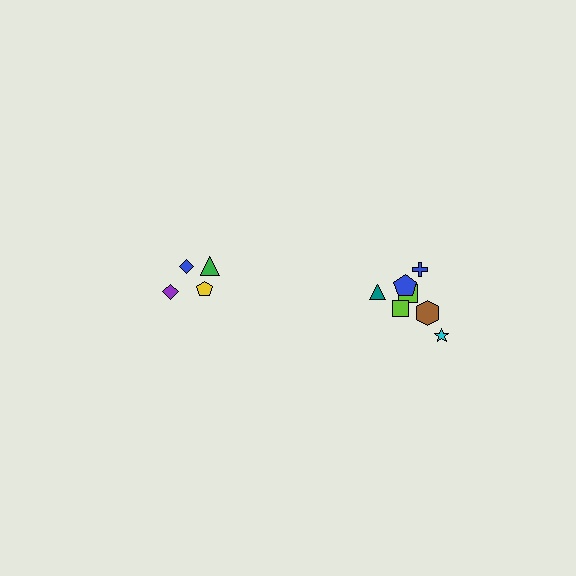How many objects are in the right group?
There are 7 objects.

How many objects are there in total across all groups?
There are 11 objects.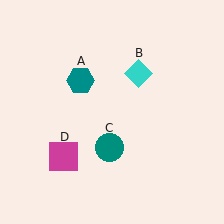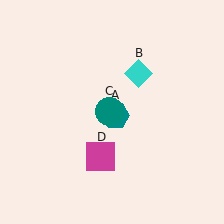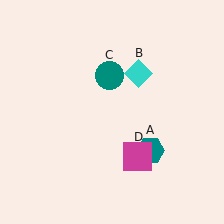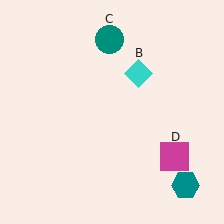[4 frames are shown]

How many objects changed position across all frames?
3 objects changed position: teal hexagon (object A), teal circle (object C), magenta square (object D).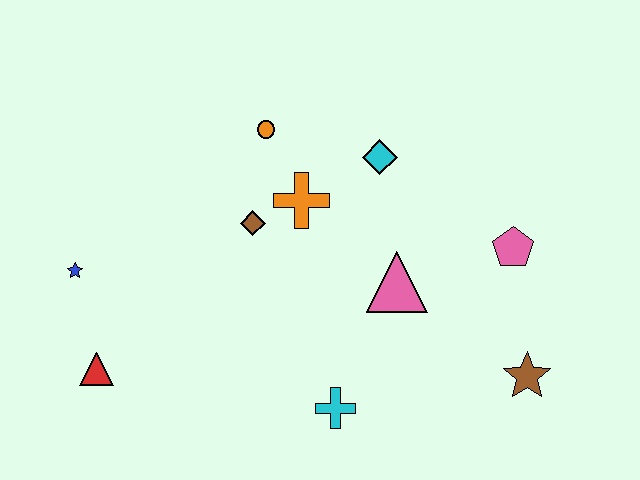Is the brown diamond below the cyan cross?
No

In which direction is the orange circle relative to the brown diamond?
The orange circle is above the brown diamond.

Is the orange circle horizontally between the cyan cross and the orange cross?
No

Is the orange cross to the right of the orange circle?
Yes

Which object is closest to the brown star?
The pink pentagon is closest to the brown star.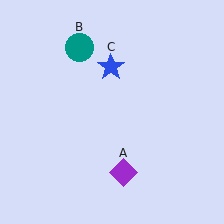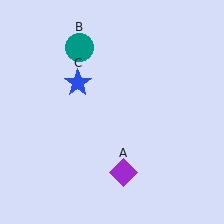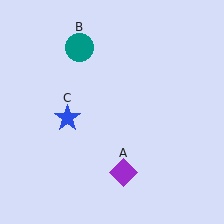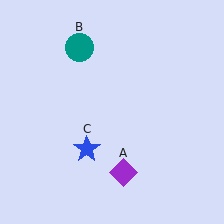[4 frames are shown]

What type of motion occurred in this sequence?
The blue star (object C) rotated counterclockwise around the center of the scene.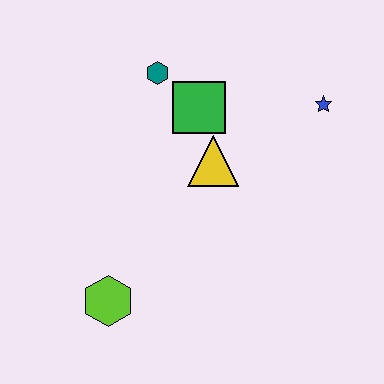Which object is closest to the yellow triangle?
The green square is closest to the yellow triangle.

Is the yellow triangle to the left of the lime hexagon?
No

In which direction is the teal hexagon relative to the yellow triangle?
The teal hexagon is above the yellow triangle.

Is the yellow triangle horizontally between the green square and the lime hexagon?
No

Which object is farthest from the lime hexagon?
The blue star is farthest from the lime hexagon.